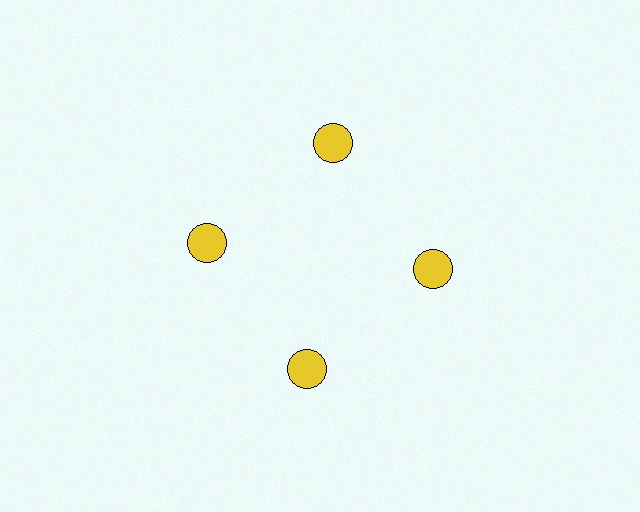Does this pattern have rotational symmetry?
Yes, this pattern has 4-fold rotational symmetry. It looks the same after rotating 90 degrees around the center.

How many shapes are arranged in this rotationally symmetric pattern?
There are 4 shapes, arranged in 4 groups of 1.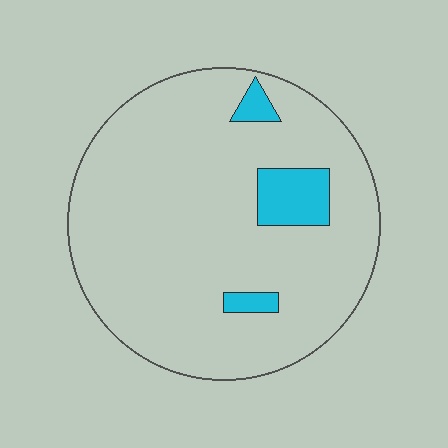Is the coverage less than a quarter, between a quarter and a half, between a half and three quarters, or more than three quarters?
Less than a quarter.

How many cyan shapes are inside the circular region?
3.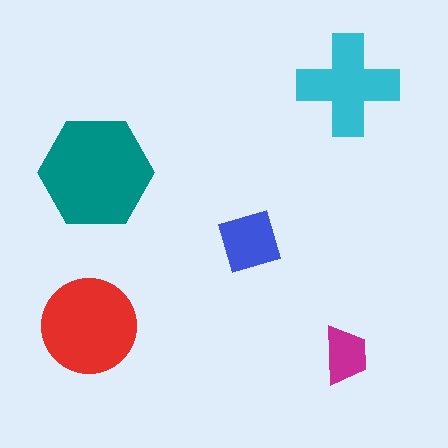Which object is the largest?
The teal hexagon.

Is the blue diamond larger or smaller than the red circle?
Smaller.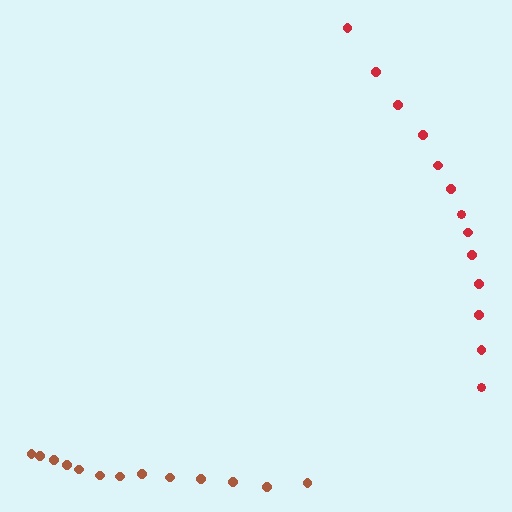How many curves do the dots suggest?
There are 2 distinct paths.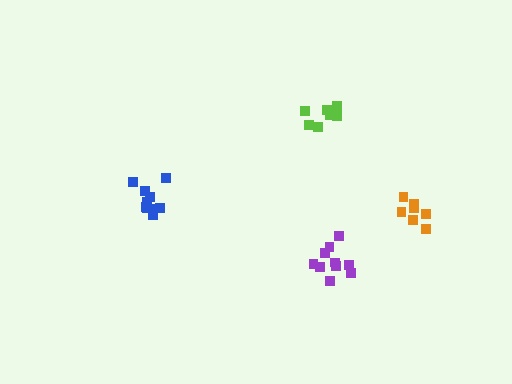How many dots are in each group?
Group 1: 10 dots, Group 2: 7 dots, Group 3: 10 dots, Group 4: 7 dots (34 total).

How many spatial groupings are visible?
There are 4 spatial groupings.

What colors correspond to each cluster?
The clusters are colored: blue, lime, purple, orange.